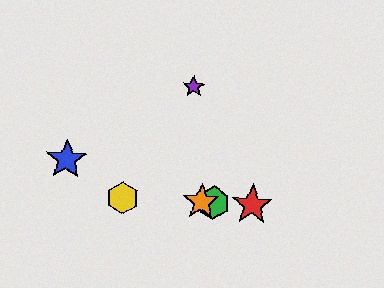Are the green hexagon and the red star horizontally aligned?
Yes, both are at y≈203.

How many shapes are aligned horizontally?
4 shapes (the red star, the green hexagon, the yellow hexagon, the orange star) are aligned horizontally.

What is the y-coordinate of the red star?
The red star is at y≈205.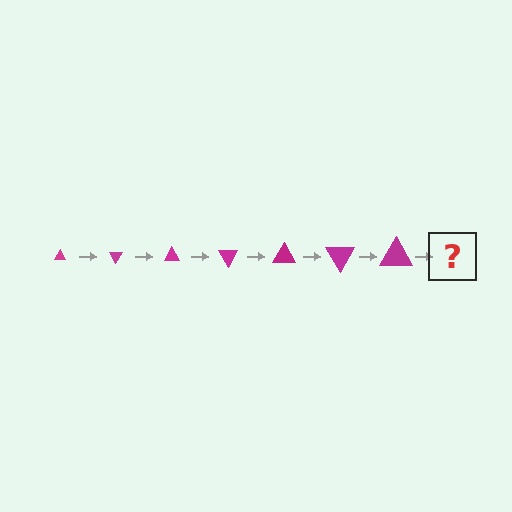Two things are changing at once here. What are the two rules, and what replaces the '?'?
The two rules are that the triangle grows larger each step and it rotates 60 degrees each step. The '?' should be a triangle, larger than the previous one and rotated 420 degrees from the start.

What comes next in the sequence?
The next element should be a triangle, larger than the previous one and rotated 420 degrees from the start.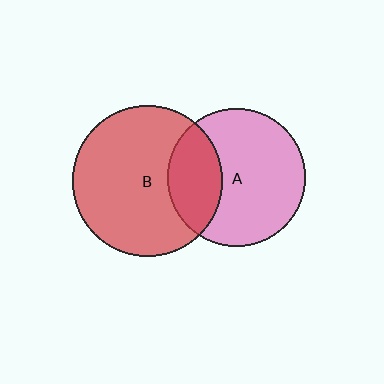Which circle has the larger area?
Circle B (red).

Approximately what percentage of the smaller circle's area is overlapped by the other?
Approximately 30%.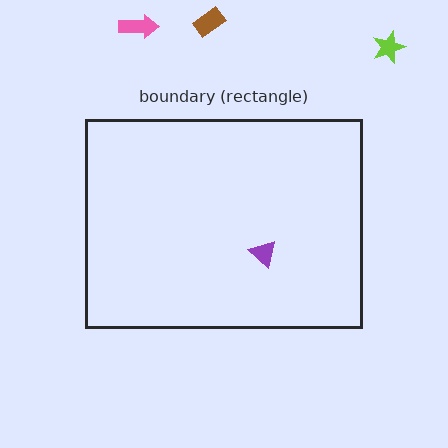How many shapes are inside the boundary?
1 inside, 3 outside.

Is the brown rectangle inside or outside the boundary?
Outside.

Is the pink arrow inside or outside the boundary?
Outside.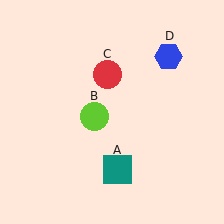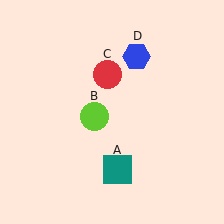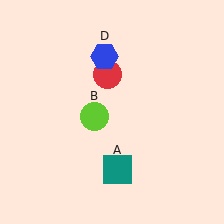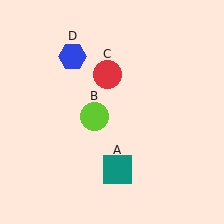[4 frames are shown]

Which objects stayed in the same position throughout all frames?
Teal square (object A) and lime circle (object B) and red circle (object C) remained stationary.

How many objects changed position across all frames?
1 object changed position: blue hexagon (object D).